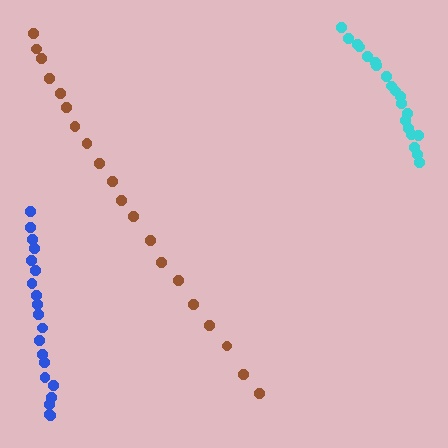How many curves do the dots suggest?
There are 3 distinct paths.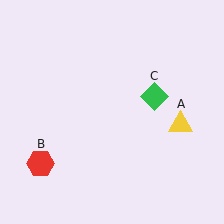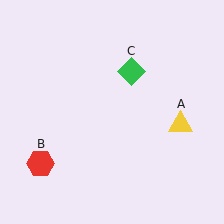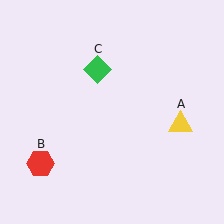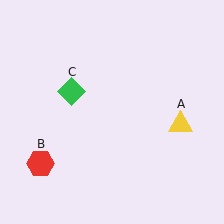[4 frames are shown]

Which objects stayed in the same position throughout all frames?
Yellow triangle (object A) and red hexagon (object B) remained stationary.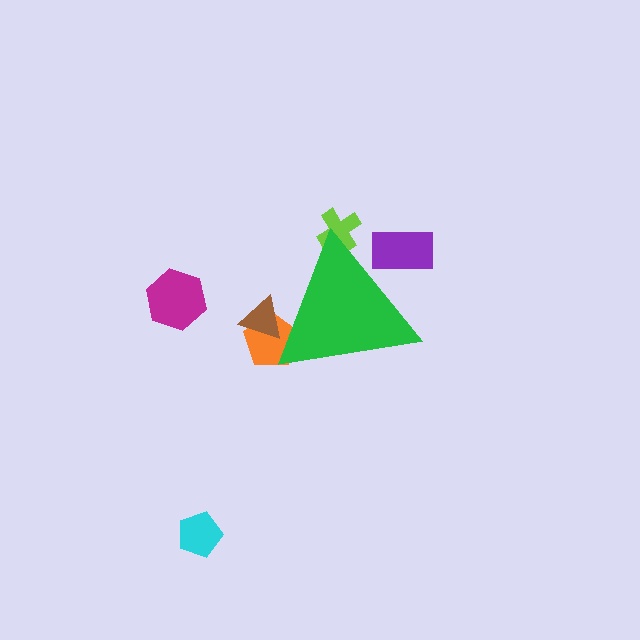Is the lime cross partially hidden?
Yes, the lime cross is partially hidden behind the green triangle.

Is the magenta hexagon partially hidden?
No, the magenta hexagon is fully visible.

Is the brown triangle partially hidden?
Yes, the brown triangle is partially hidden behind the green triangle.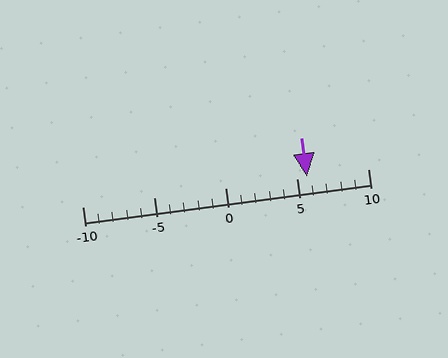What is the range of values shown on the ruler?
The ruler shows values from -10 to 10.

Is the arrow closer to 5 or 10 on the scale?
The arrow is closer to 5.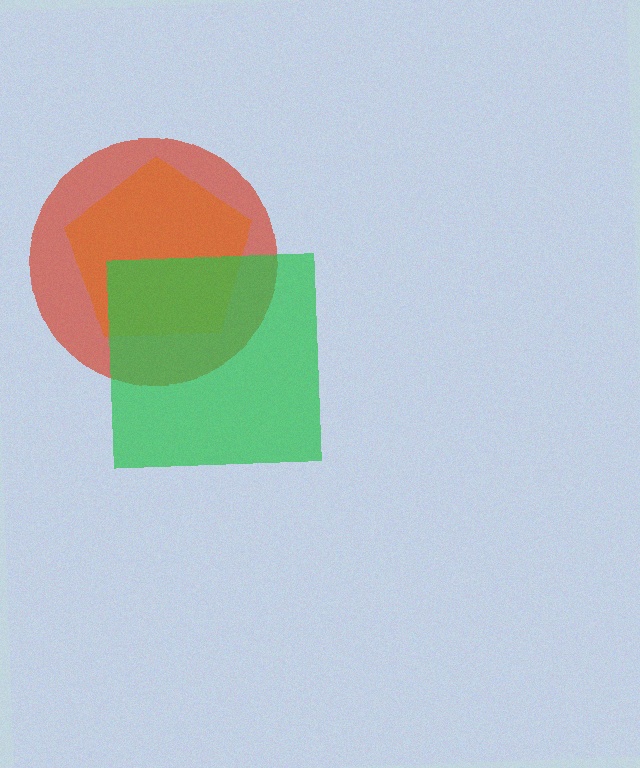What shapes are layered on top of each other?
The layered shapes are: a yellow pentagon, a red circle, a green square.